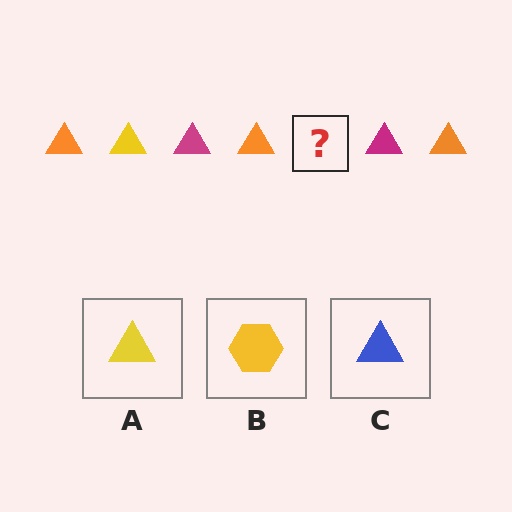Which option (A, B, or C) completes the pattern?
A.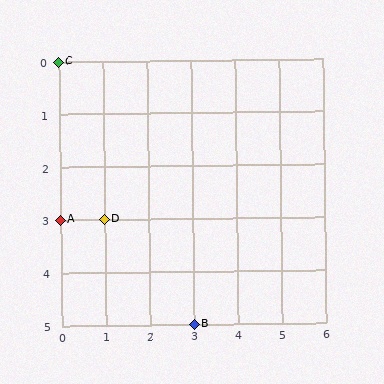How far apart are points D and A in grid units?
Points D and A are 1 column apart.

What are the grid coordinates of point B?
Point B is at grid coordinates (3, 5).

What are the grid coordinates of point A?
Point A is at grid coordinates (0, 3).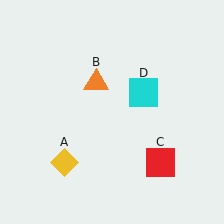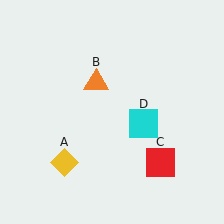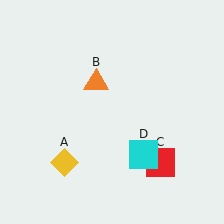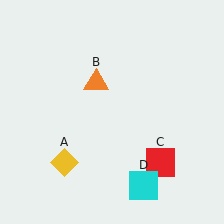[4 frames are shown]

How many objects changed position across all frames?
1 object changed position: cyan square (object D).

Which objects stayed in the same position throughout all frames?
Yellow diamond (object A) and orange triangle (object B) and red square (object C) remained stationary.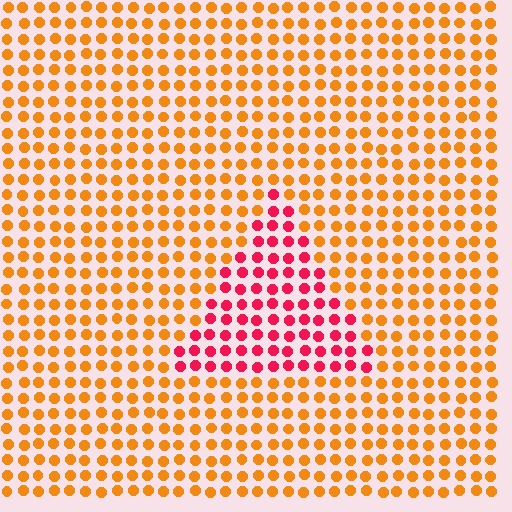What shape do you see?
I see a triangle.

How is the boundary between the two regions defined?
The boundary is defined purely by a slight shift in hue (about 49 degrees). Spacing, size, and orientation are identical on both sides.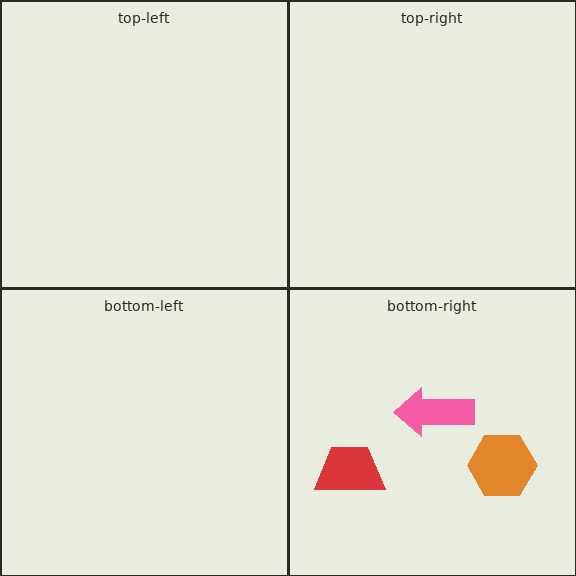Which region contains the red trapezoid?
The bottom-right region.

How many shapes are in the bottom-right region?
3.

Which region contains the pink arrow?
The bottom-right region.